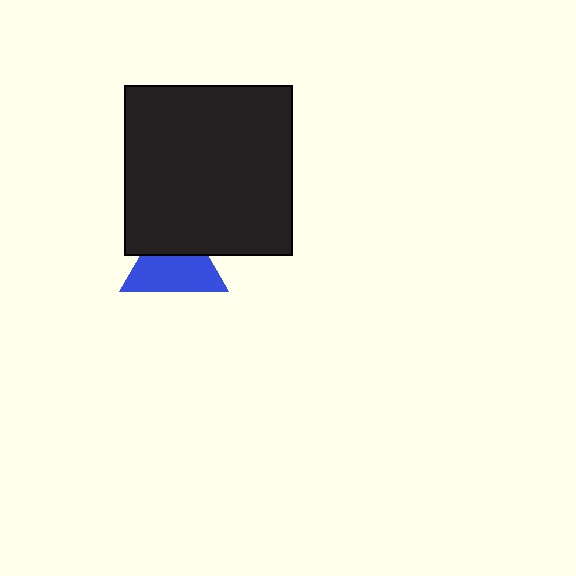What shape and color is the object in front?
The object in front is a black rectangle.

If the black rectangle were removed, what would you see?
You would see the complete blue triangle.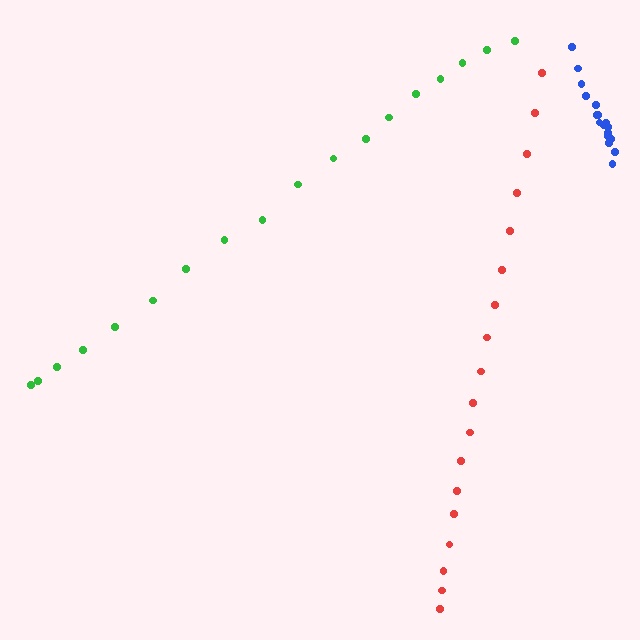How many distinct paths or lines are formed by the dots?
There are 3 distinct paths.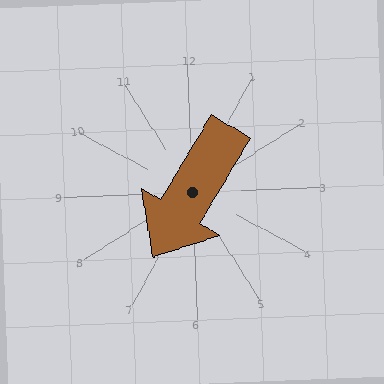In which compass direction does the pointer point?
Southwest.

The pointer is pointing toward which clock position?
Roughly 7 o'clock.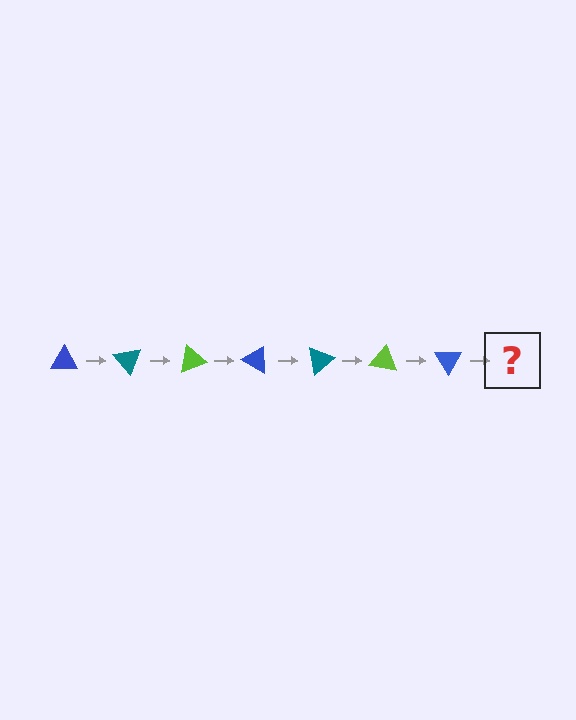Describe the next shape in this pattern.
It should be a teal triangle, rotated 350 degrees from the start.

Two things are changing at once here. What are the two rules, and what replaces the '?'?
The two rules are that it rotates 50 degrees each step and the color cycles through blue, teal, and lime. The '?' should be a teal triangle, rotated 350 degrees from the start.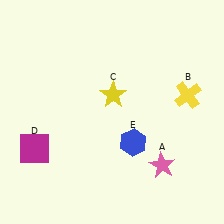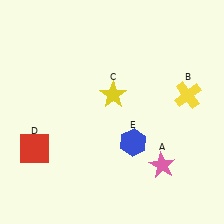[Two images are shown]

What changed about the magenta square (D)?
In Image 1, D is magenta. In Image 2, it changed to red.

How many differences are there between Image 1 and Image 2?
There is 1 difference between the two images.